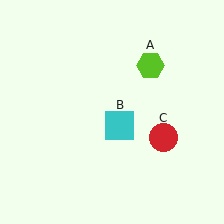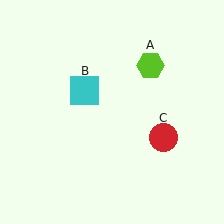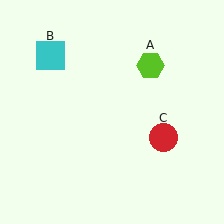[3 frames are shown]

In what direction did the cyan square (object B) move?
The cyan square (object B) moved up and to the left.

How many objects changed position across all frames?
1 object changed position: cyan square (object B).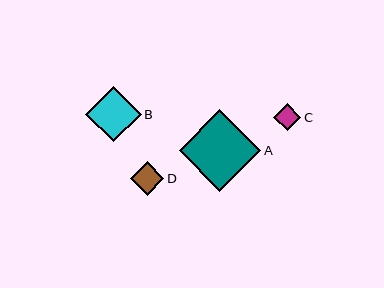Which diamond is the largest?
Diamond A is the largest with a size of approximately 82 pixels.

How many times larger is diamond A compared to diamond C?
Diamond A is approximately 2.9 times the size of diamond C.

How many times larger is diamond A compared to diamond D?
Diamond A is approximately 2.4 times the size of diamond D.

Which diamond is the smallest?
Diamond C is the smallest with a size of approximately 28 pixels.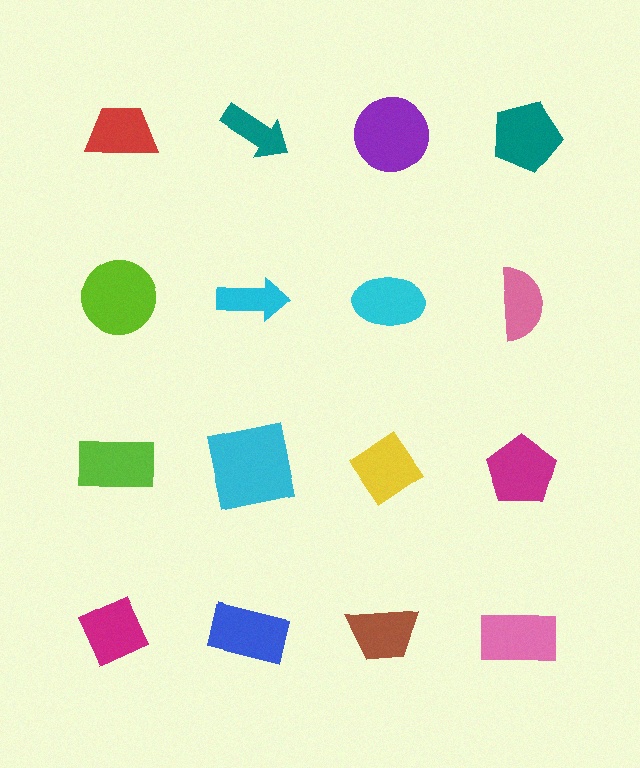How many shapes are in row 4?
4 shapes.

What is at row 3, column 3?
A yellow diamond.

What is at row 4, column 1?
A magenta diamond.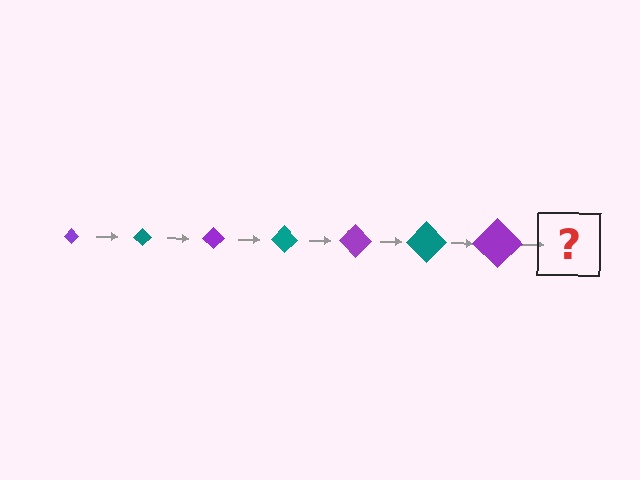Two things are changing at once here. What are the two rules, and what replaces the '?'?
The two rules are that the diamond grows larger each step and the color cycles through purple and teal. The '?' should be a teal diamond, larger than the previous one.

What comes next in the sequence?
The next element should be a teal diamond, larger than the previous one.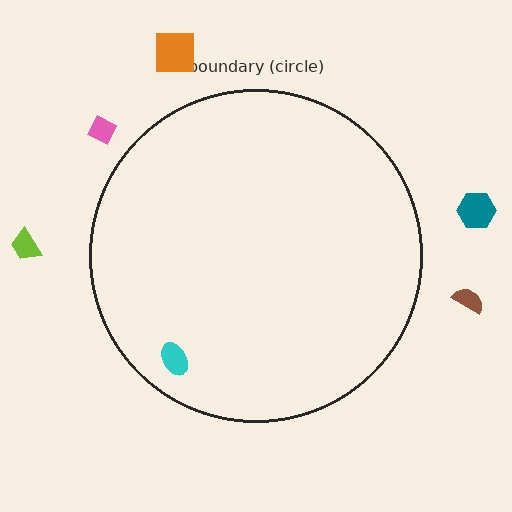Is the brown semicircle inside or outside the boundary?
Outside.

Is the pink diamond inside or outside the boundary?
Outside.